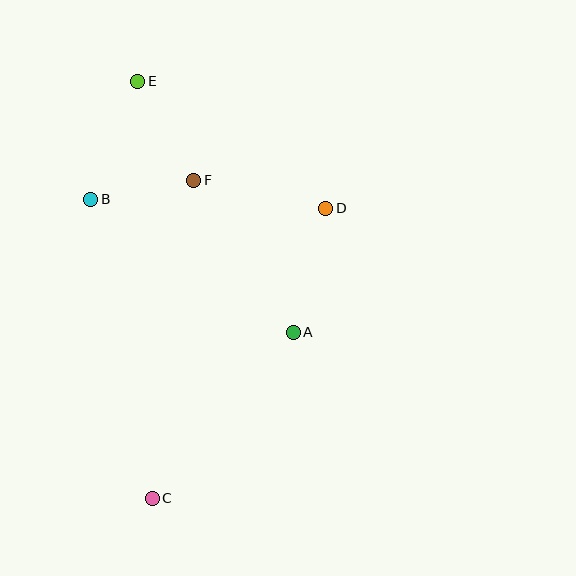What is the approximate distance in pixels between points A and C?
The distance between A and C is approximately 218 pixels.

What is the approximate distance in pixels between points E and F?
The distance between E and F is approximately 114 pixels.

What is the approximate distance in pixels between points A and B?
The distance between A and B is approximately 242 pixels.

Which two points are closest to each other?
Points B and F are closest to each other.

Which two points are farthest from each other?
Points C and E are farthest from each other.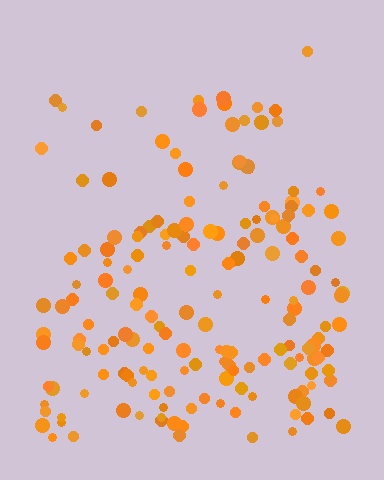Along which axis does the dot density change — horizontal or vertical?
Vertical.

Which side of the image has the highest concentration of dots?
The bottom.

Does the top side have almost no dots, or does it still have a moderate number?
Still a moderate number, just noticeably fewer than the bottom.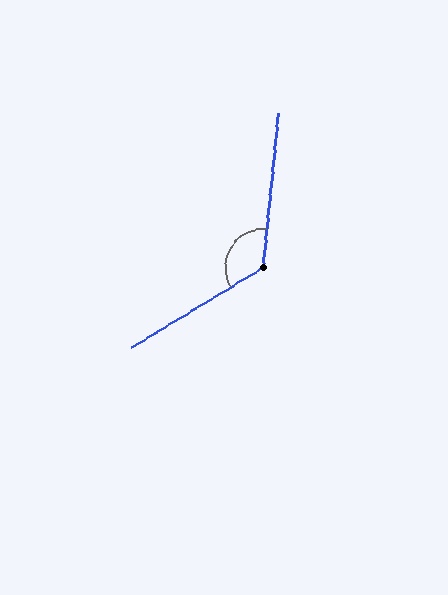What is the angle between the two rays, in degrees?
Approximately 127 degrees.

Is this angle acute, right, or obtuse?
It is obtuse.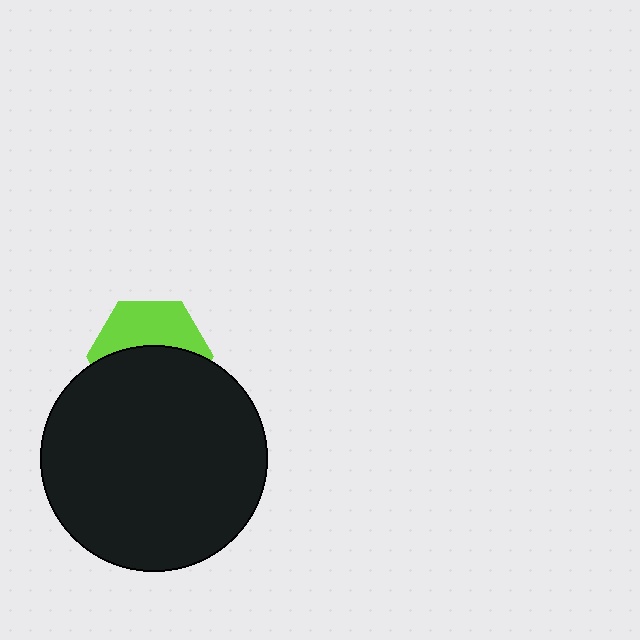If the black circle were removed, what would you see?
You would see the complete lime hexagon.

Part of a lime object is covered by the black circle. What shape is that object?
It is a hexagon.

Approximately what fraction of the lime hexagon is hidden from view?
Roughly 57% of the lime hexagon is hidden behind the black circle.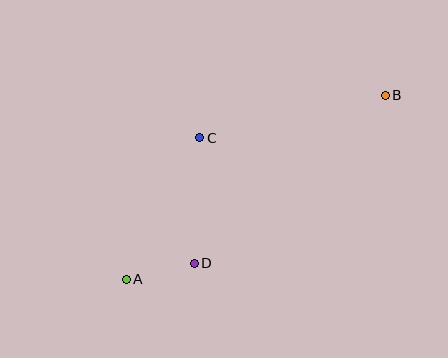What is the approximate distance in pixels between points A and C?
The distance between A and C is approximately 159 pixels.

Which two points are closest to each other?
Points A and D are closest to each other.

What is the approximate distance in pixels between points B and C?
The distance between B and C is approximately 190 pixels.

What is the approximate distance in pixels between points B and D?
The distance between B and D is approximately 255 pixels.